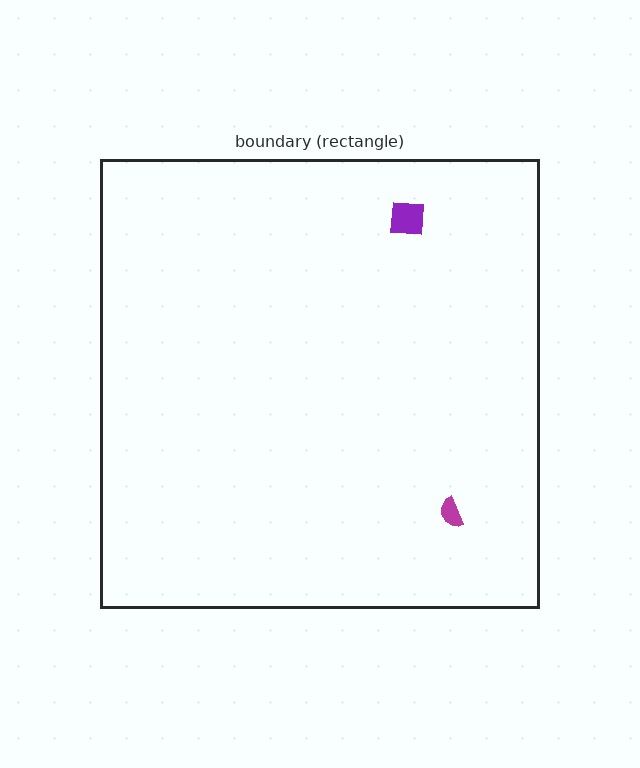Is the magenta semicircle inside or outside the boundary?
Inside.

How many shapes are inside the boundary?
2 inside, 0 outside.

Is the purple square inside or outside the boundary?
Inside.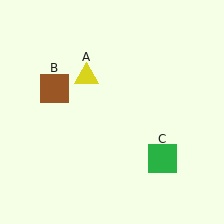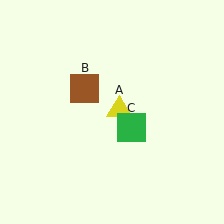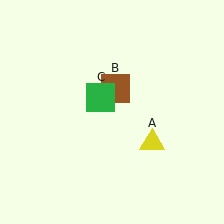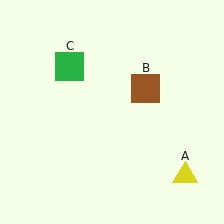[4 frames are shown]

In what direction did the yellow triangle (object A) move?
The yellow triangle (object A) moved down and to the right.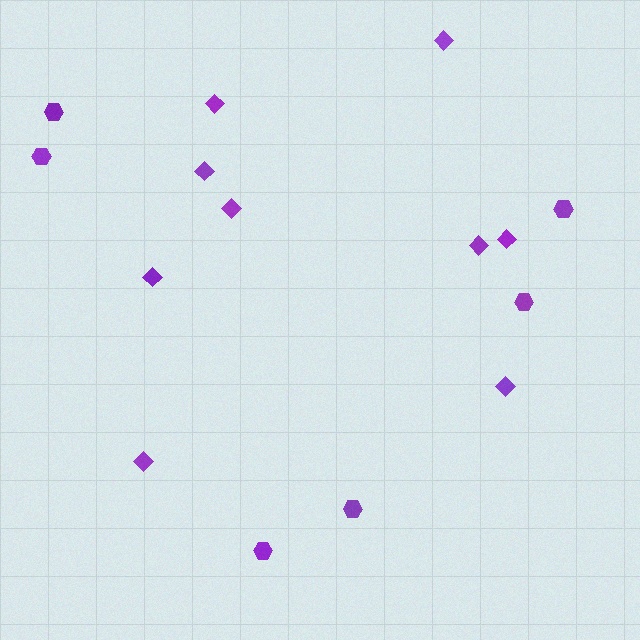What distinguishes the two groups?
There are 2 groups: one group of diamonds (9) and one group of hexagons (6).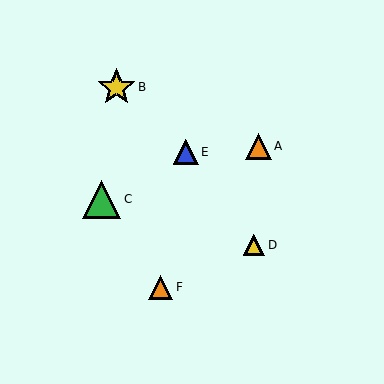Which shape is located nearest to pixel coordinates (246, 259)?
The yellow triangle (labeled D) at (254, 245) is nearest to that location.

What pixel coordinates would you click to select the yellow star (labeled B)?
Click at (116, 87) to select the yellow star B.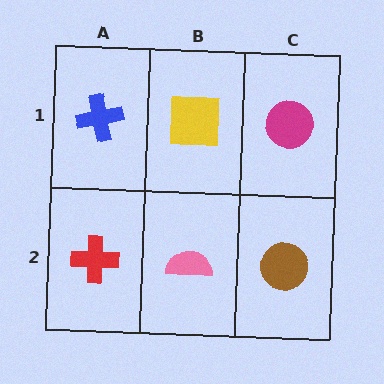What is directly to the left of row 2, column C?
A pink semicircle.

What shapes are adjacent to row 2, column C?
A magenta circle (row 1, column C), a pink semicircle (row 2, column B).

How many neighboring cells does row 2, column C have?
2.